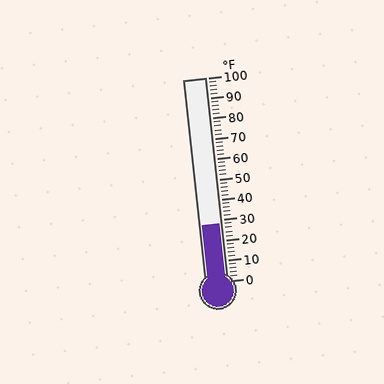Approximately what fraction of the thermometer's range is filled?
The thermometer is filled to approximately 30% of its range.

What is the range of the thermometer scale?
The thermometer scale ranges from 0°F to 100°F.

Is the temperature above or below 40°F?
The temperature is below 40°F.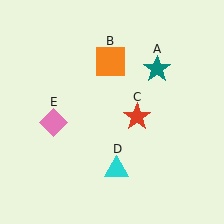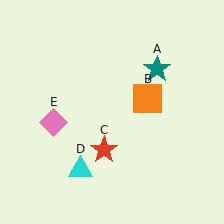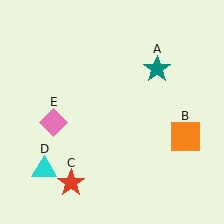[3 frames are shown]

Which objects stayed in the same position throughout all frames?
Teal star (object A) and pink diamond (object E) remained stationary.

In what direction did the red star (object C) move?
The red star (object C) moved down and to the left.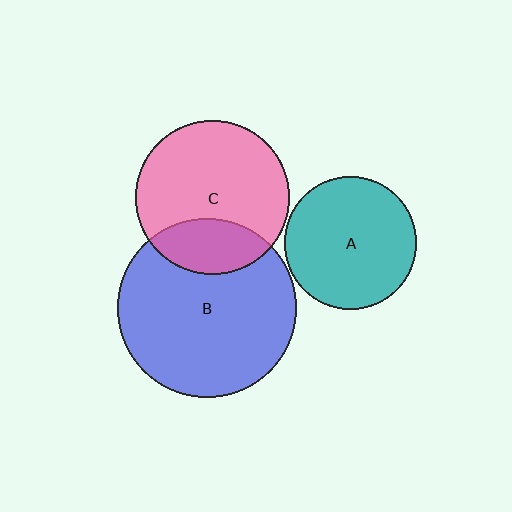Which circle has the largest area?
Circle B (blue).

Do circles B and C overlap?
Yes.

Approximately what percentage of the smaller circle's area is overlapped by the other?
Approximately 25%.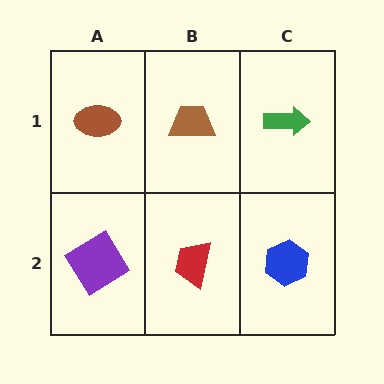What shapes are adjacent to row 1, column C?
A blue hexagon (row 2, column C), a brown trapezoid (row 1, column B).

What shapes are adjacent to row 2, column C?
A green arrow (row 1, column C), a red trapezoid (row 2, column B).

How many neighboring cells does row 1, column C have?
2.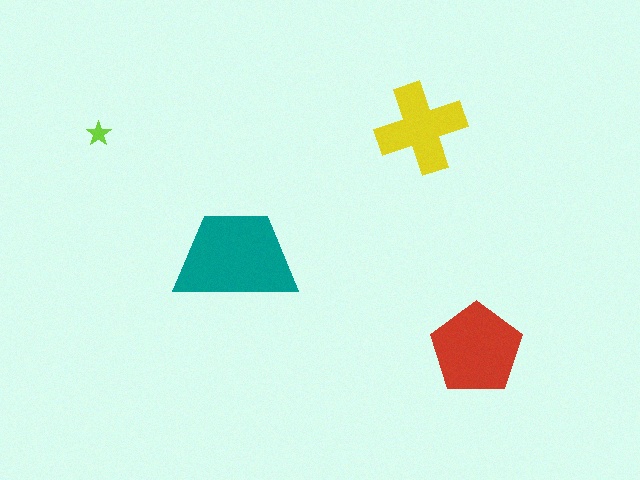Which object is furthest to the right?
The red pentagon is rightmost.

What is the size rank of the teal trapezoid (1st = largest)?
1st.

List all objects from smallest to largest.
The lime star, the yellow cross, the red pentagon, the teal trapezoid.